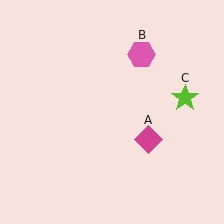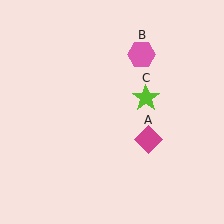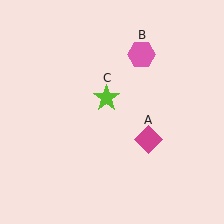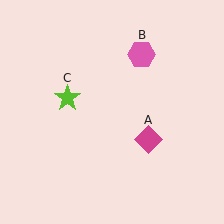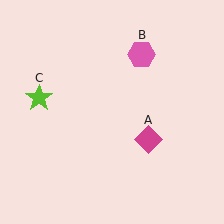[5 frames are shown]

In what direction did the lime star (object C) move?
The lime star (object C) moved left.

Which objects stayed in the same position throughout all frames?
Magenta diamond (object A) and pink hexagon (object B) remained stationary.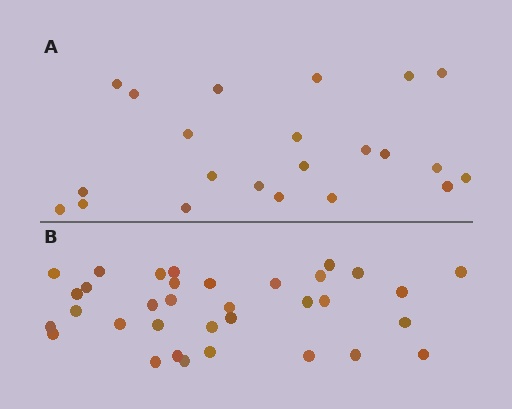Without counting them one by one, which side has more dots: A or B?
Region B (the bottom region) has more dots.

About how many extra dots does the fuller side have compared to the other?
Region B has roughly 12 or so more dots than region A.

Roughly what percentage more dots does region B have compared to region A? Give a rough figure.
About 55% more.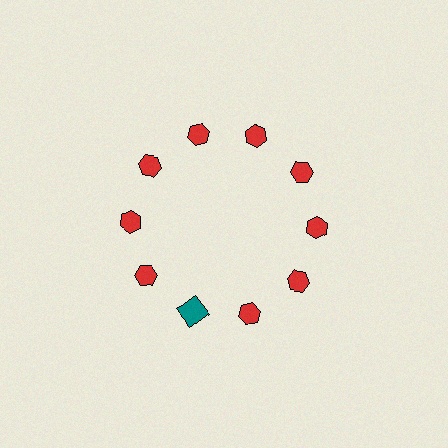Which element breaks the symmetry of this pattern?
The teal square at roughly the 7 o'clock position breaks the symmetry. All other shapes are red hexagons.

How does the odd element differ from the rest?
It differs in both color (teal instead of red) and shape (square instead of hexagon).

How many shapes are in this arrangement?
There are 10 shapes arranged in a ring pattern.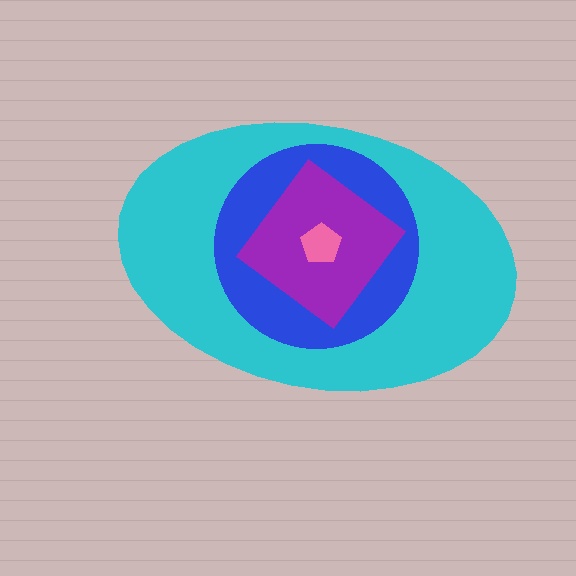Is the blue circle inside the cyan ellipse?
Yes.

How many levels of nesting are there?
4.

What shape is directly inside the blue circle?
The purple diamond.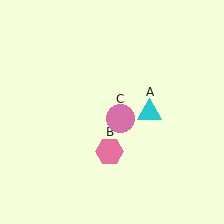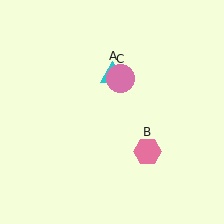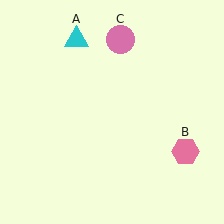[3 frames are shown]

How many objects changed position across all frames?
3 objects changed position: cyan triangle (object A), pink hexagon (object B), pink circle (object C).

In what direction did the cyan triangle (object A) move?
The cyan triangle (object A) moved up and to the left.